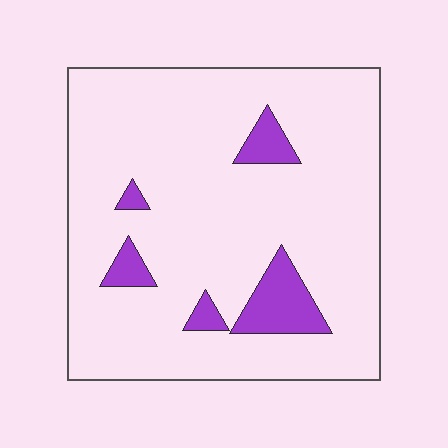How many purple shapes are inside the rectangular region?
5.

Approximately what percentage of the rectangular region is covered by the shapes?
Approximately 10%.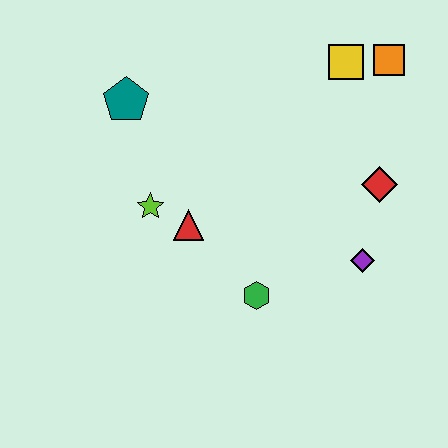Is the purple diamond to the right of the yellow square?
Yes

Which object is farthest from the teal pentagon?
The purple diamond is farthest from the teal pentagon.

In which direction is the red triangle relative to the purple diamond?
The red triangle is to the left of the purple diamond.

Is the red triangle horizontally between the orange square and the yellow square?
No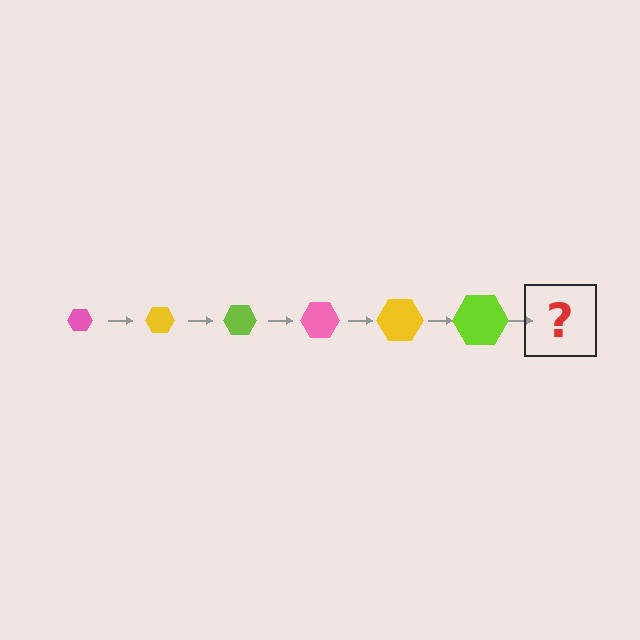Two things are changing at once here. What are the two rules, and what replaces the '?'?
The two rules are that the hexagon grows larger each step and the color cycles through pink, yellow, and lime. The '?' should be a pink hexagon, larger than the previous one.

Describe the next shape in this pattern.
It should be a pink hexagon, larger than the previous one.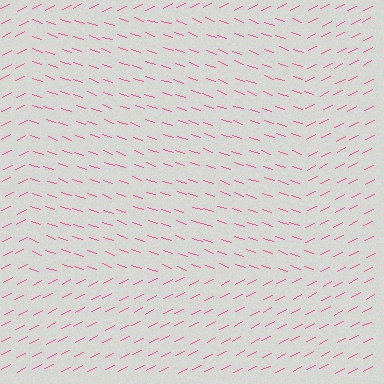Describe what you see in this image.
The image is filled with small pink line segments. A rectangle region in the image has lines oriented differently from the surrounding lines, creating a visible texture boundary.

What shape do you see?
I see a rectangle.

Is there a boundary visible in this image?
Yes, there is a texture boundary formed by a change in line orientation.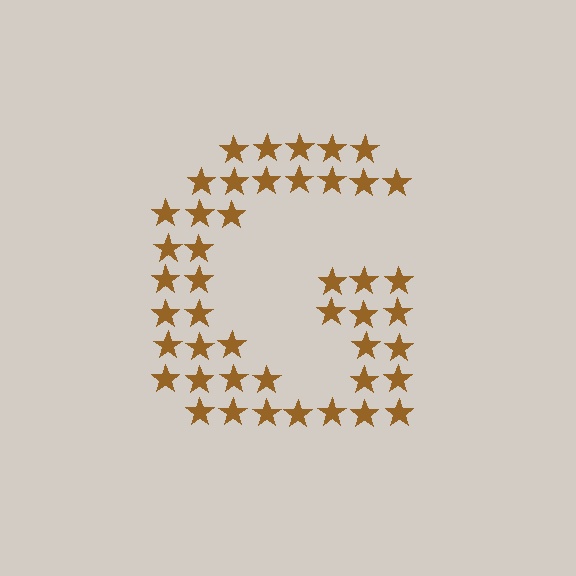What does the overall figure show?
The overall figure shows the letter G.